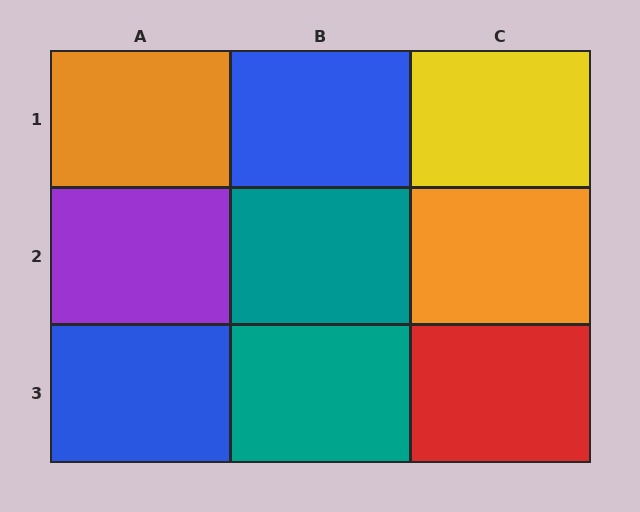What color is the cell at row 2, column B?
Teal.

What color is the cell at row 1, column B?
Blue.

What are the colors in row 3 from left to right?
Blue, teal, red.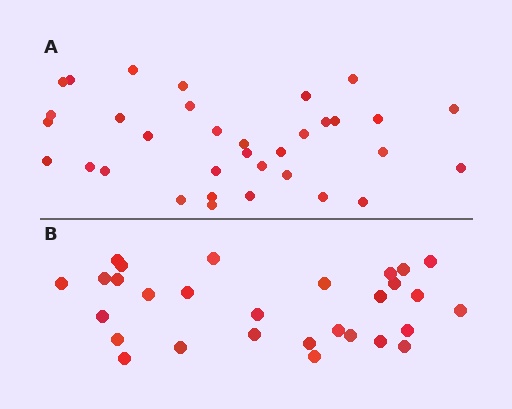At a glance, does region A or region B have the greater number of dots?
Region A (the top region) has more dots.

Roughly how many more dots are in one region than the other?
Region A has about 5 more dots than region B.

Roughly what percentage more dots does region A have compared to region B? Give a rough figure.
About 15% more.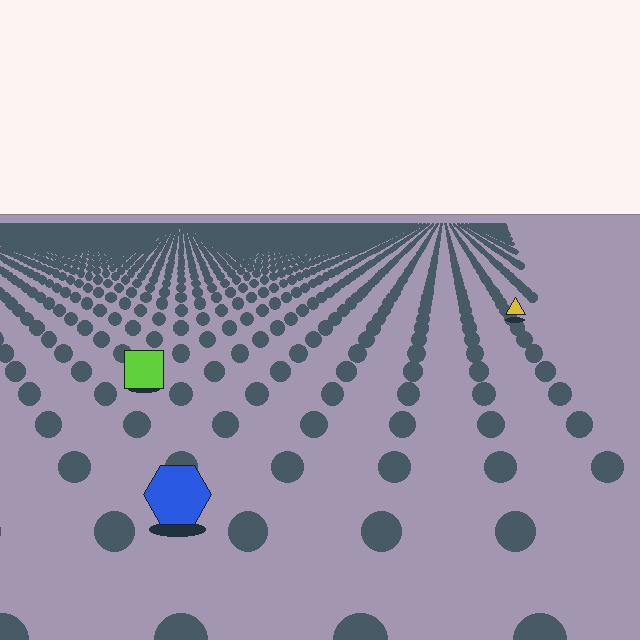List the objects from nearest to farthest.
From nearest to farthest: the blue hexagon, the lime square, the yellow triangle.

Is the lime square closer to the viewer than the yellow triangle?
Yes. The lime square is closer — you can tell from the texture gradient: the ground texture is coarser near it.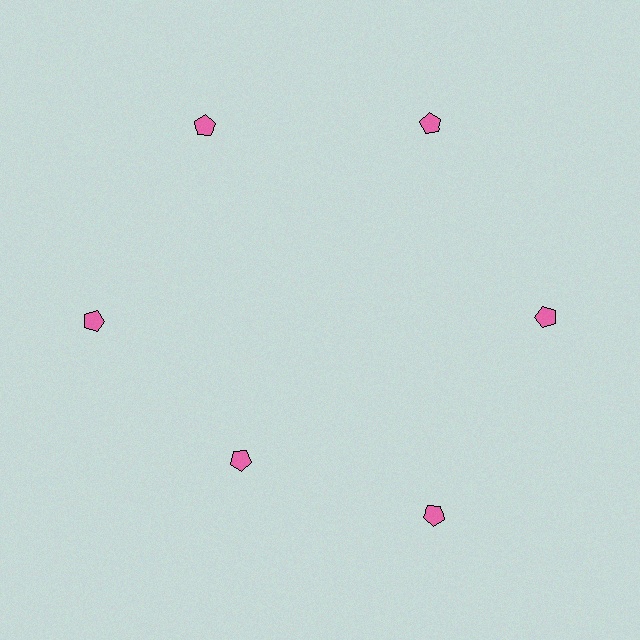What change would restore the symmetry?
The symmetry would be restored by moving it outward, back onto the ring so that all 6 pentagons sit at equal angles and equal distance from the center.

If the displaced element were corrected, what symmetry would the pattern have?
It would have 6-fold rotational symmetry — the pattern would map onto itself every 60 degrees.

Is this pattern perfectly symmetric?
No. The 6 pink pentagons are arranged in a ring, but one element near the 7 o'clock position is pulled inward toward the center, breaking the 6-fold rotational symmetry.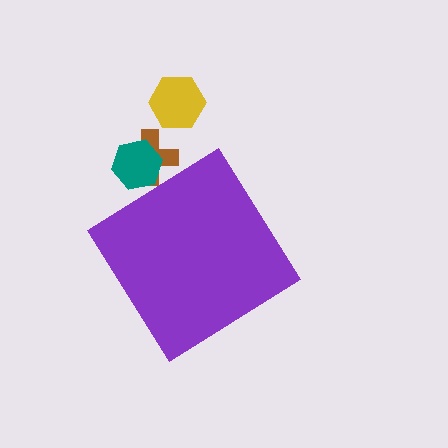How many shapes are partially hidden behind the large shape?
2 shapes are partially hidden.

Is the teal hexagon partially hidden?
Yes, the teal hexagon is partially hidden behind the purple diamond.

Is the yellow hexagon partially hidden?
No, the yellow hexagon is fully visible.